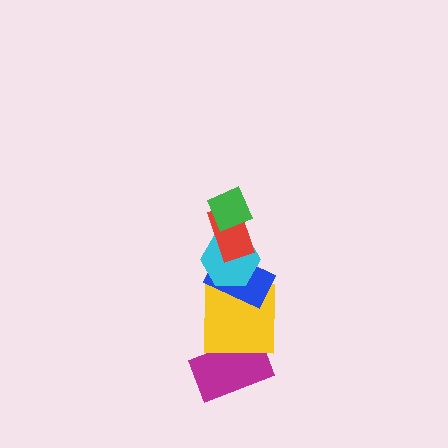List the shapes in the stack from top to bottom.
From top to bottom: the green diamond, the red rectangle, the cyan hexagon, the blue rectangle, the yellow square, the magenta rectangle.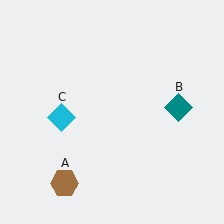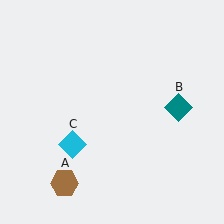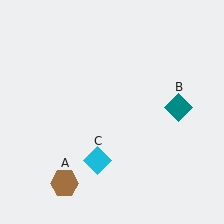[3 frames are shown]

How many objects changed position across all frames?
1 object changed position: cyan diamond (object C).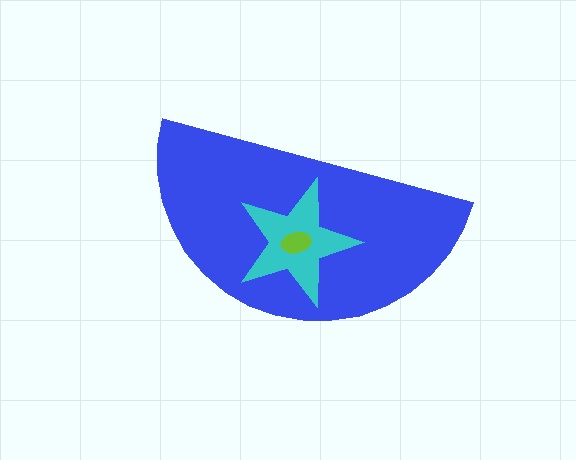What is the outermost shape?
The blue semicircle.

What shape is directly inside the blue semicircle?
The cyan star.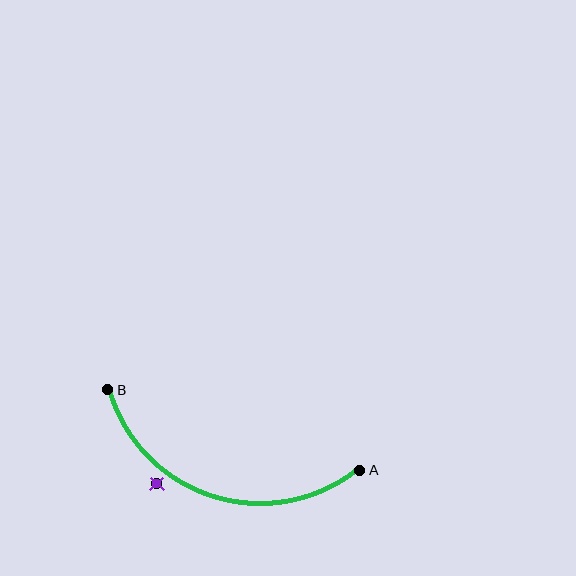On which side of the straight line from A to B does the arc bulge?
The arc bulges below the straight line connecting A and B.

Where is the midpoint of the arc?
The arc midpoint is the point on the curve farthest from the straight line joining A and B. It sits below that line.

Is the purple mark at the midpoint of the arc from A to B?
No — the purple mark does not lie on the arc at all. It sits slightly outside the curve.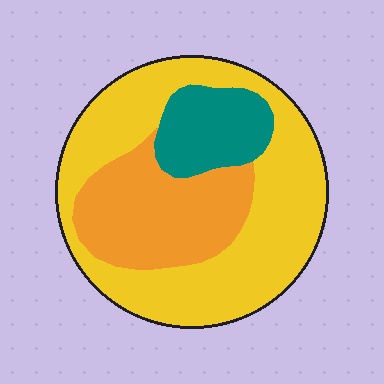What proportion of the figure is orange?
Orange takes up about one quarter (1/4) of the figure.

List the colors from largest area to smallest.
From largest to smallest: yellow, orange, teal.